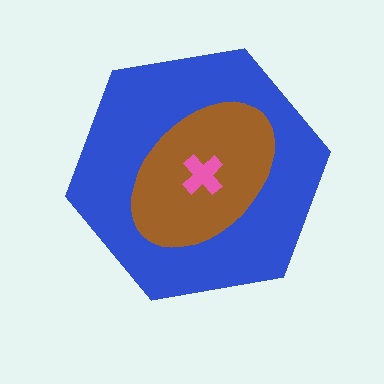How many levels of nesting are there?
3.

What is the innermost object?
The pink cross.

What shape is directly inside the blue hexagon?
The brown ellipse.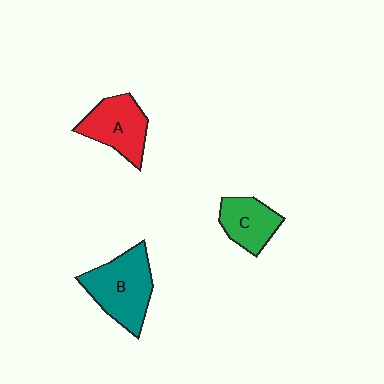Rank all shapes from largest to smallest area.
From largest to smallest: B (teal), A (red), C (green).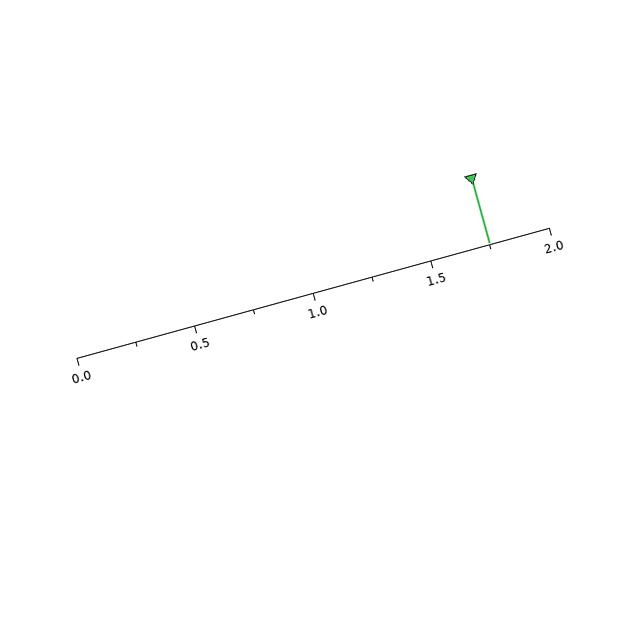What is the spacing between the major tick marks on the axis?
The major ticks are spaced 0.5 apart.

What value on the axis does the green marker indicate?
The marker indicates approximately 1.75.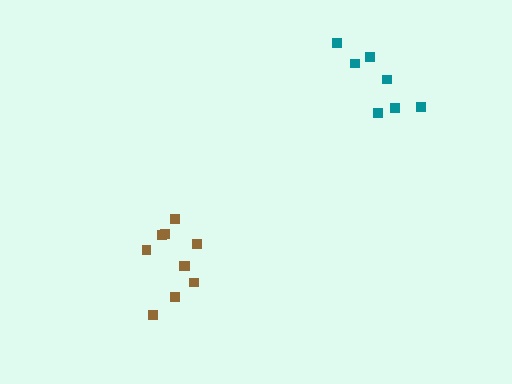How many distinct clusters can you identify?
There are 2 distinct clusters.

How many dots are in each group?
Group 1: 7 dots, Group 2: 10 dots (17 total).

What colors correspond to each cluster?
The clusters are colored: teal, brown.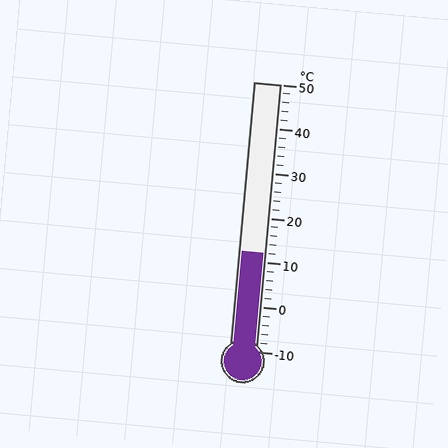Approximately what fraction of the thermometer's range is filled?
The thermometer is filled to approximately 35% of its range.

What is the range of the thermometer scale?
The thermometer scale ranges from -10°C to 50°C.